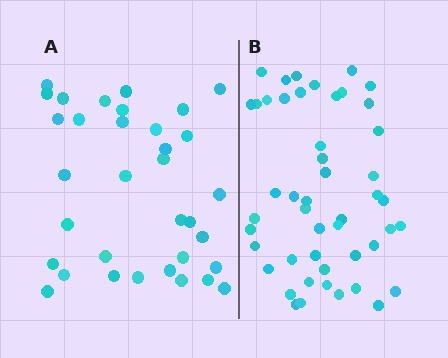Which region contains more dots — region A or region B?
Region B (the right region) has more dots.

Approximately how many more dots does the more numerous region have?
Region B has approximately 15 more dots than region A.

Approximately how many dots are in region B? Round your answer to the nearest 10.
About 50 dots. (The exact count is 48, which rounds to 50.)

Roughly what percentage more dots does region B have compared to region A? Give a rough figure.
About 40% more.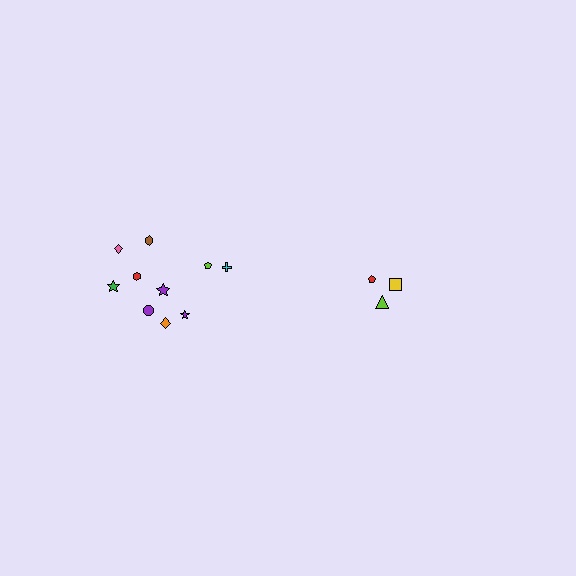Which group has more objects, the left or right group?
The left group.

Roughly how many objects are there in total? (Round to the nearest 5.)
Roughly 15 objects in total.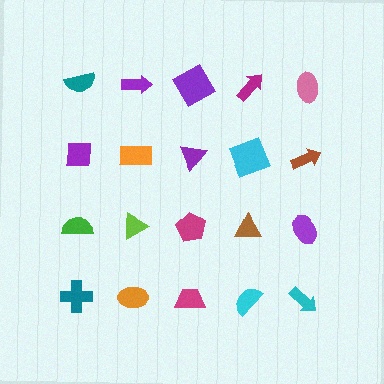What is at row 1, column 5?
A pink ellipse.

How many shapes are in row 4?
5 shapes.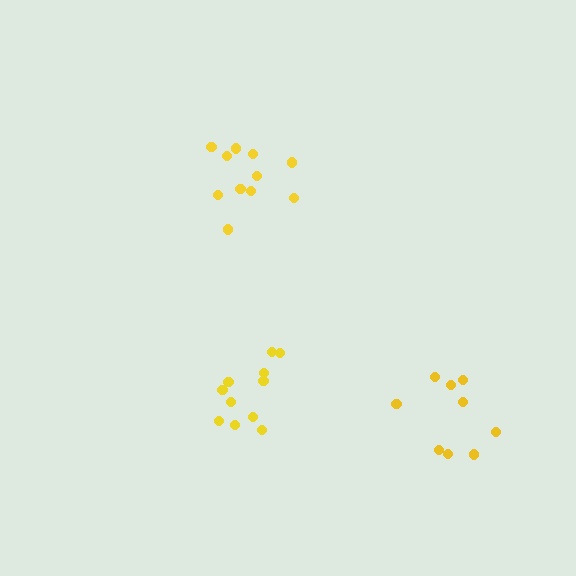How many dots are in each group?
Group 1: 11 dots, Group 2: 11 dots, Group 3: 9 dots (31 total).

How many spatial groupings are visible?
There are 3 spatial groupings.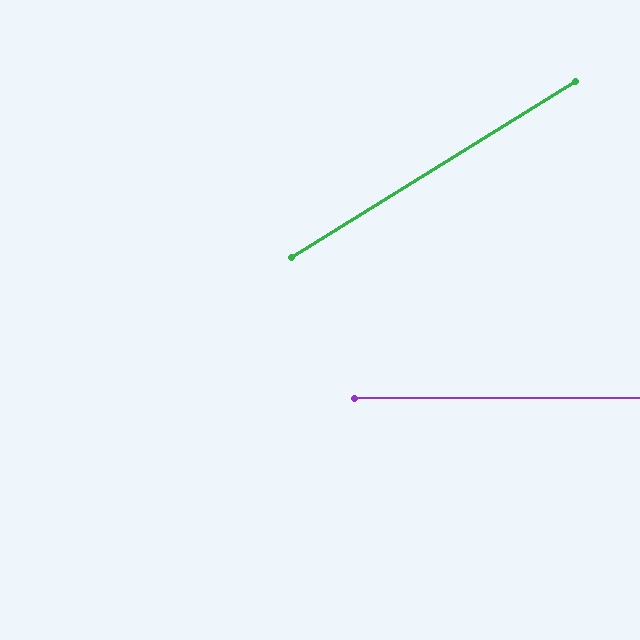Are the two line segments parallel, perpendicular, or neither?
Neither parallel nor perpendicular — they differ by about 32°.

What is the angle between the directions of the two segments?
Approximately 32 degrees.